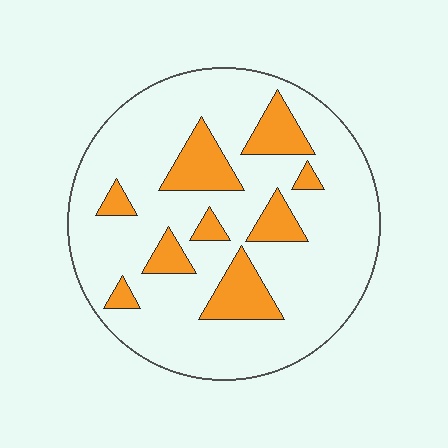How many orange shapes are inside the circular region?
9.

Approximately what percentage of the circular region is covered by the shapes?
Approximately 20%.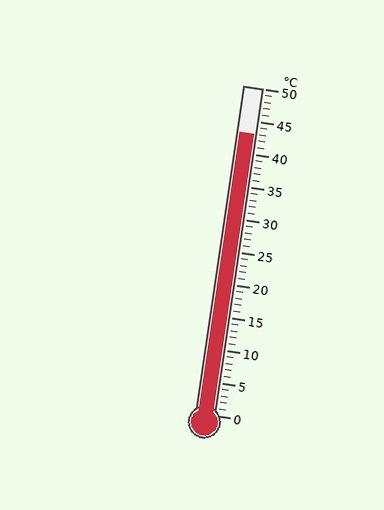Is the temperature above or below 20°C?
The temperature is above 20°C.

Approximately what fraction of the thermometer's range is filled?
The thermometer is filled to approximately 85% of its range.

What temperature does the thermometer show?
The thermometer shows approximately 43°C.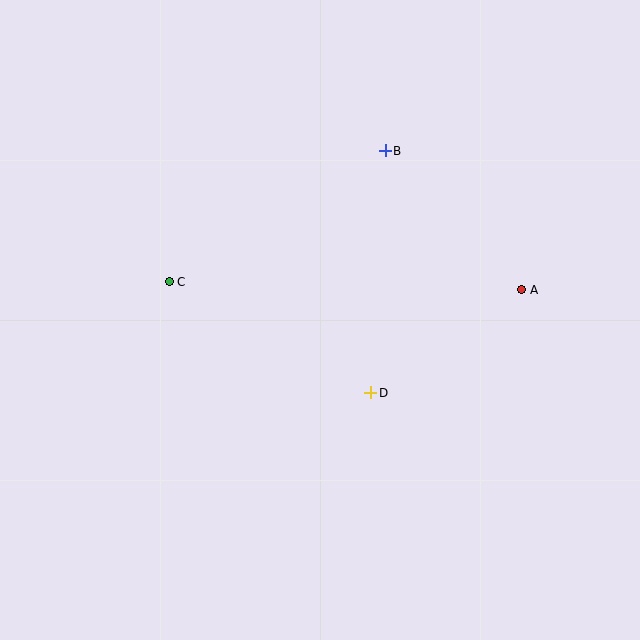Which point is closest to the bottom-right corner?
Point D is closest to the bottom-right corner.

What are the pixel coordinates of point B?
Point B is at (385, 151).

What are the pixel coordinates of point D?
Point D is at (371, 393).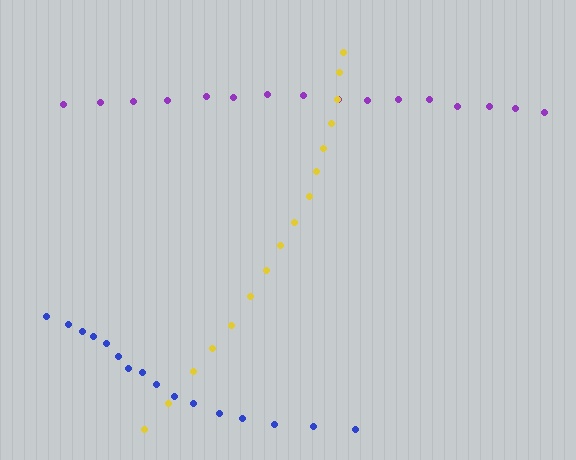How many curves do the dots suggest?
There are 3 distinct paths.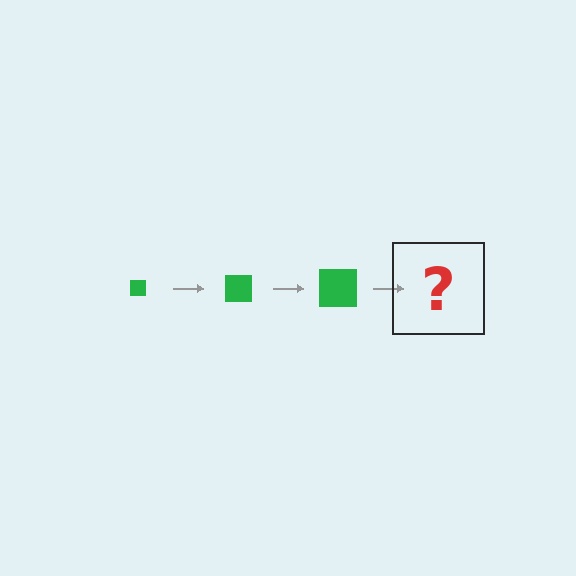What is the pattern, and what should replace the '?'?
The pattern is that the square gets progressively larger each step. The '?' should be a green square, larger than the previous one.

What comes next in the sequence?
The next element should be a green square, larger than the previous one.